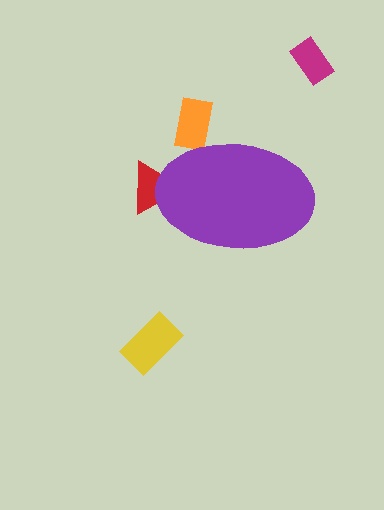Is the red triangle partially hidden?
Yes, the red triangle is partially hidden behind the purple ellipse.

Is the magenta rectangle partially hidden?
No, the magenta rectangle is fully visible.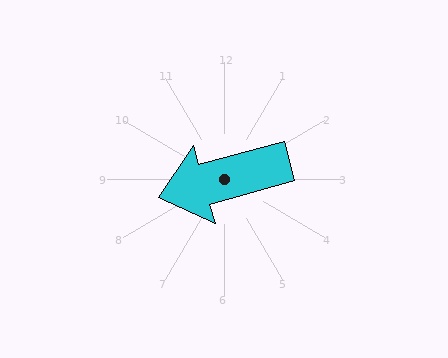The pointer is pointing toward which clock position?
Roughly 8 o'clock.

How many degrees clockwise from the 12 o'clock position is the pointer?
Approximately 255 degrees.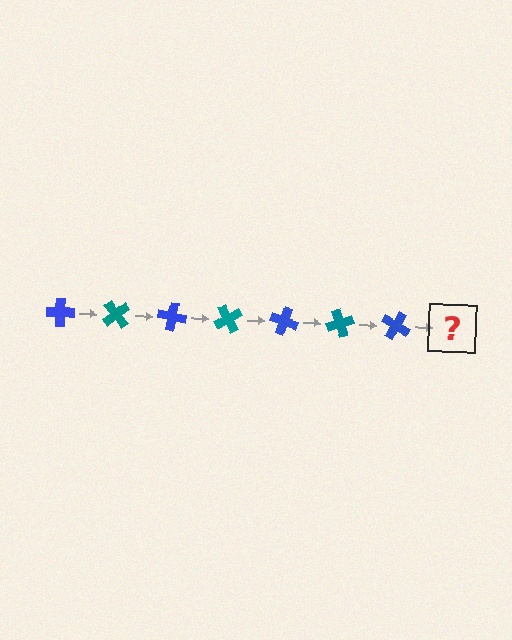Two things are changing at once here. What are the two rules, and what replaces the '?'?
The two rules are that it rotates 50 degrees each step and the color cycles through blue and teal. The '?' should be a teal cross, rotated 350 degrees from the start.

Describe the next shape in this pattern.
It should be a teal cross, rotated 350 degrees from the start.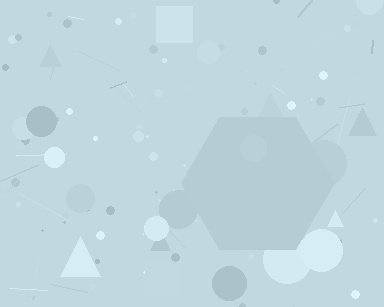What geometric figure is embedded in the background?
A hexagon is embedded in the background.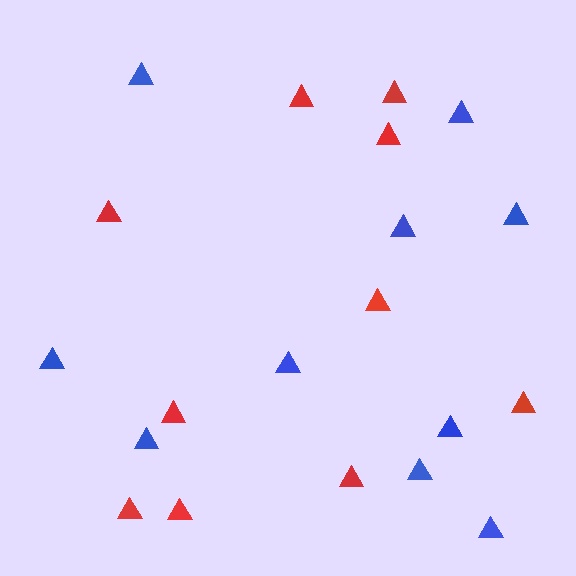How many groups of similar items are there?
There are 2 groups: one group of blue triangles (10) and one group of red triangles (10).